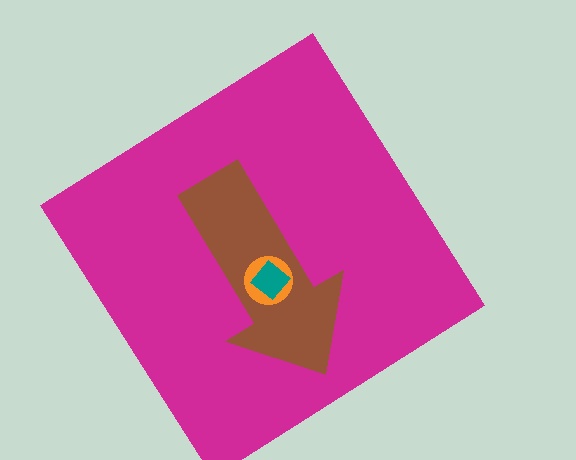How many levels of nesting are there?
4.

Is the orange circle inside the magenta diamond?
Yes.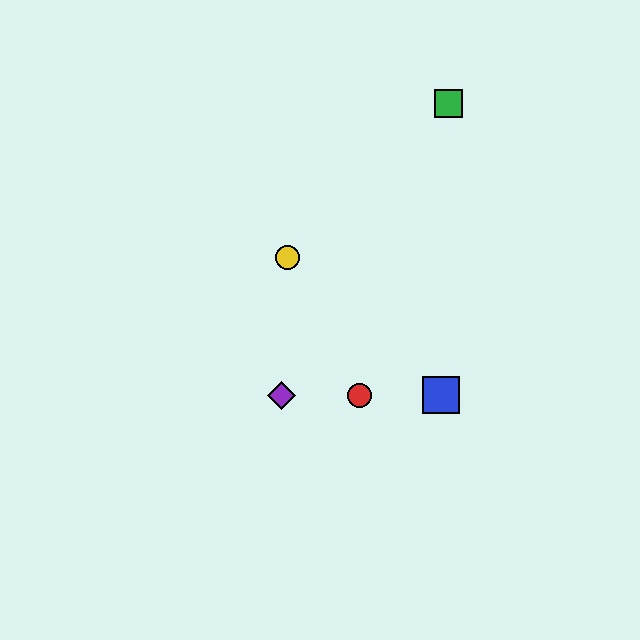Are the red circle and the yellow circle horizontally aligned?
No, the red circle is at y≈395 and the yellow circle is at y≈257.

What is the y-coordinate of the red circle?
The red circle is at y≈395.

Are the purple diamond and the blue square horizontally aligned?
Yes, both are at y≈395.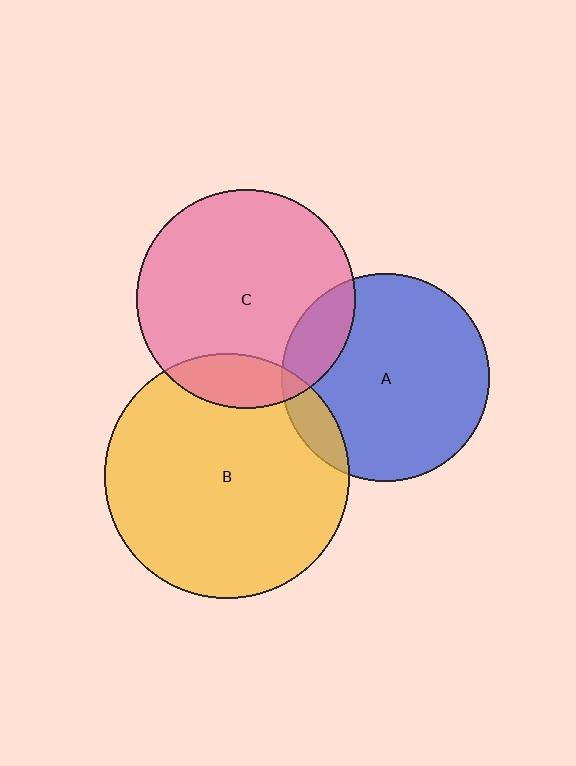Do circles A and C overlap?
Yes.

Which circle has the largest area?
Circle B (yellow).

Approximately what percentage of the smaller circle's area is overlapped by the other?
Approximately 15%.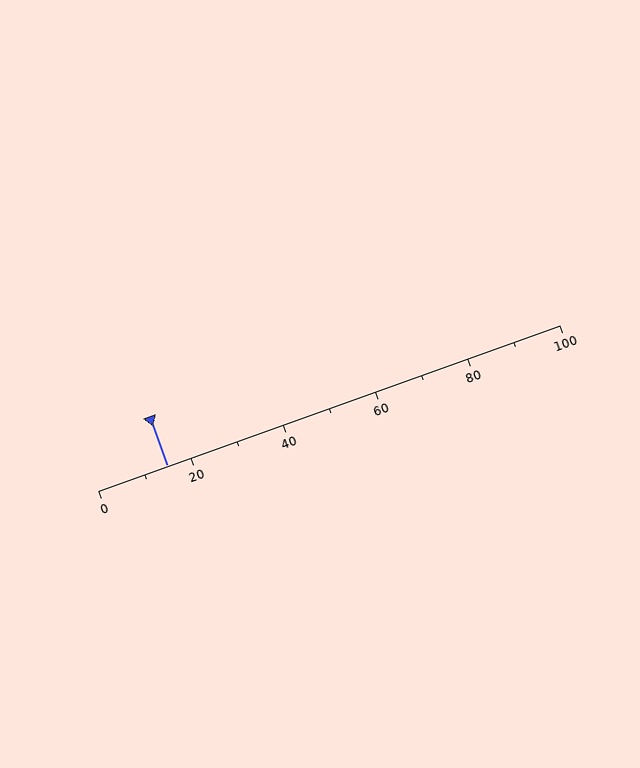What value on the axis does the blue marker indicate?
The marker indicates approximately 15.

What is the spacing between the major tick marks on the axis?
The major ticks are spaced 20 apart.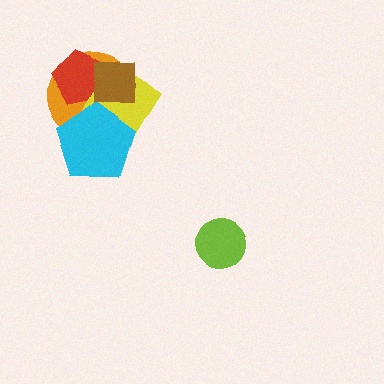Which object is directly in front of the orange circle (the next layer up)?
The red pentagon is directly in front of the orange circle.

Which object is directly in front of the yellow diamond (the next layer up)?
The cyan pentagon is directly in front of the yellow diamond.